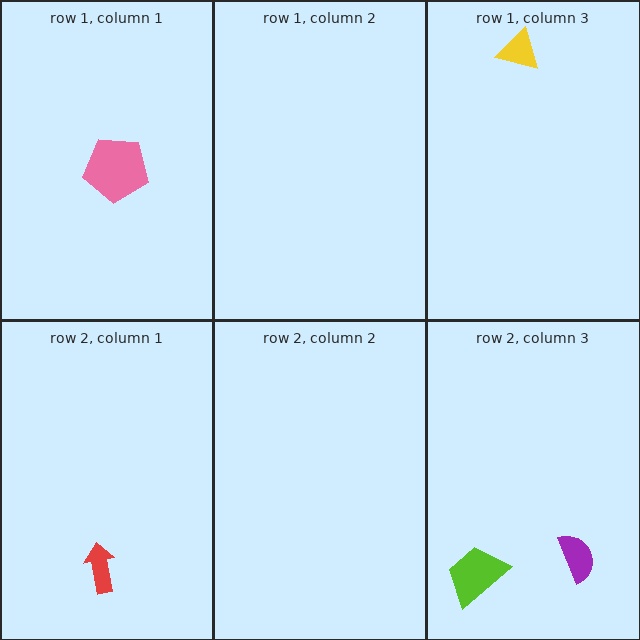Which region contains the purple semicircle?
The row 2, column 3 region.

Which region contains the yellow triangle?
The row 1, column 3 region.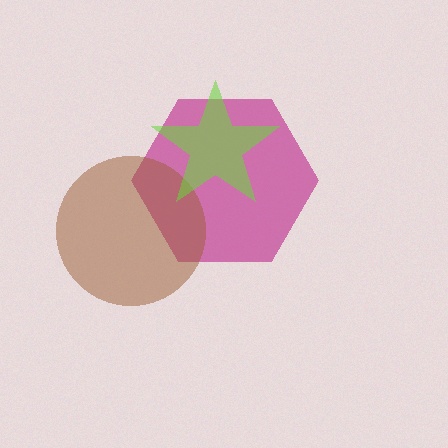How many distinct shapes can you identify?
There are 3 distinct shapes: a magenta hexagon, a brown circle, a lime star.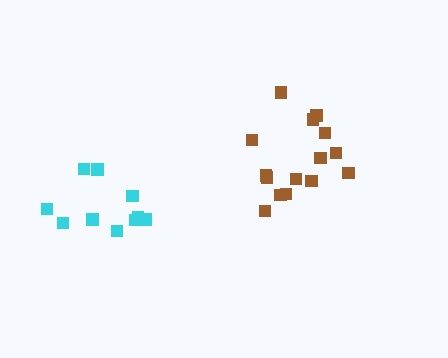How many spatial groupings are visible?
There are 2 spatial groupings.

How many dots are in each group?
Group 1: 10 dots, Group 2: 15 dots (25 total).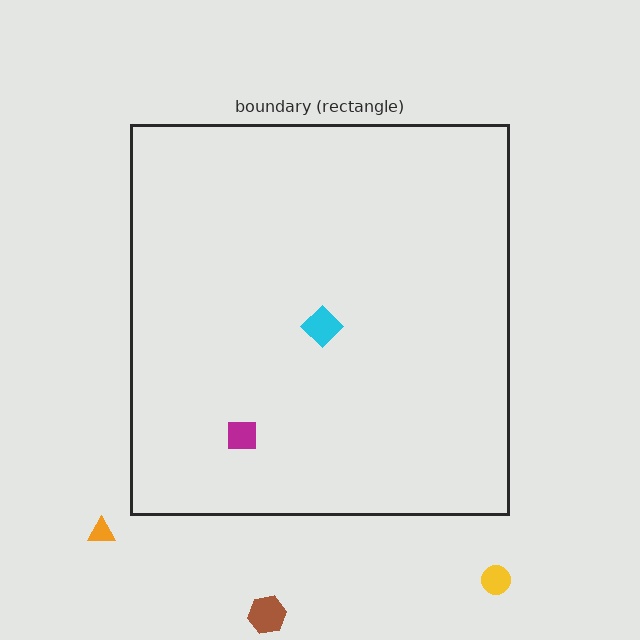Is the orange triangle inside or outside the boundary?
Outside.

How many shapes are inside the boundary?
2 inside, 3 outside.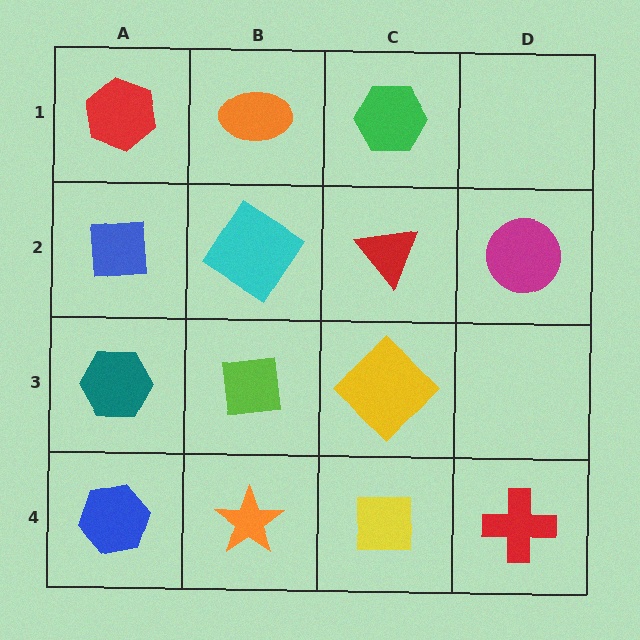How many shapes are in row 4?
4 shapes.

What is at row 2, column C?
A red triangle.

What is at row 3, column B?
A lime square.